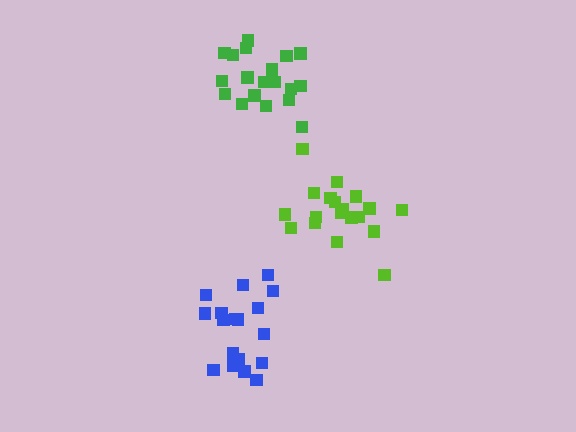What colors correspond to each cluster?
The clusters are colored: blue, green, lime.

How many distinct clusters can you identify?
There are 3 distinct clusters.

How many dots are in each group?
Group 1: 18 dots, Group 2: 19 dots, Group 3: 19 dots (56 total).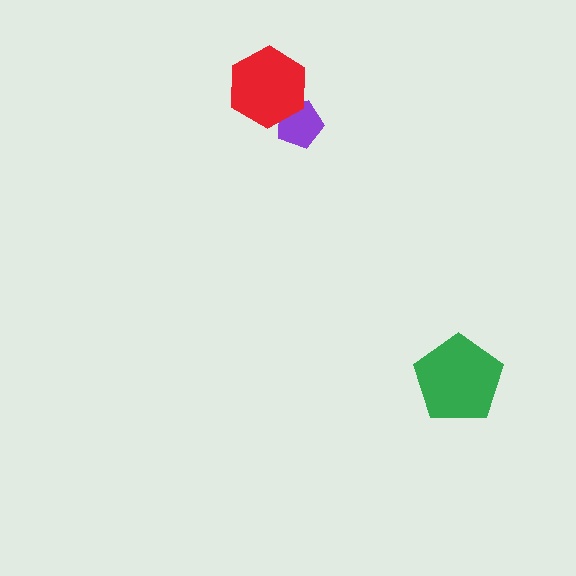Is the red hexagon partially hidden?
No, no other shape covers it.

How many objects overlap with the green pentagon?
0 objects overlap with the green pentagon.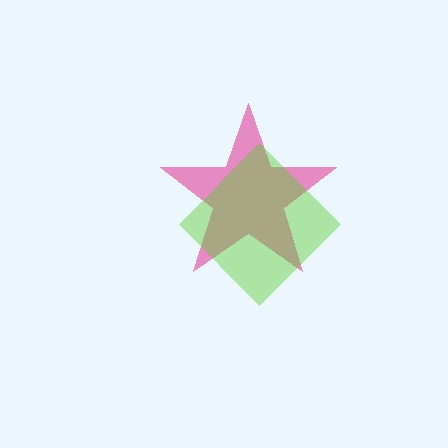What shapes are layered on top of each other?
The layered shapes are: a pink star, a lime diamond.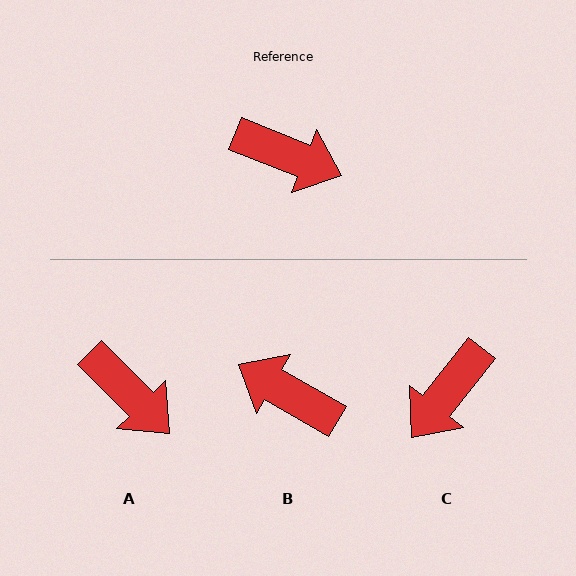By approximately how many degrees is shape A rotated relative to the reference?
Approximately 24 degrees clockwise.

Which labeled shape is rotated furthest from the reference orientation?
B, about 171 degrees away.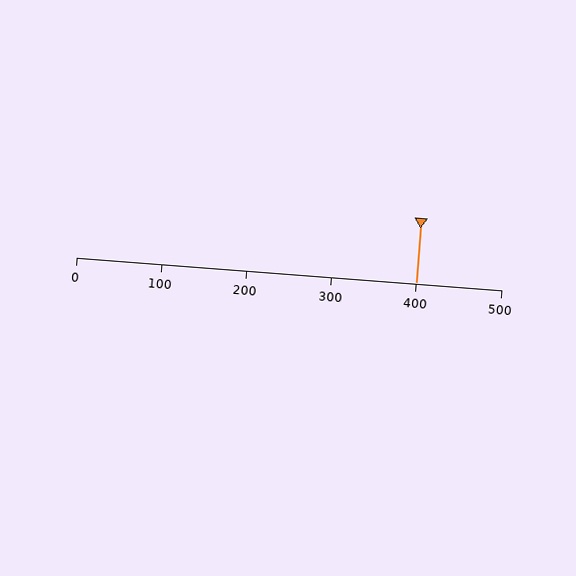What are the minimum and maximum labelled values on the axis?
The axis runs from 0 to 500.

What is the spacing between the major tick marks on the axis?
The major ticks are spaced 100 apart.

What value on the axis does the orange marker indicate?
The marker indicates approximately 400.